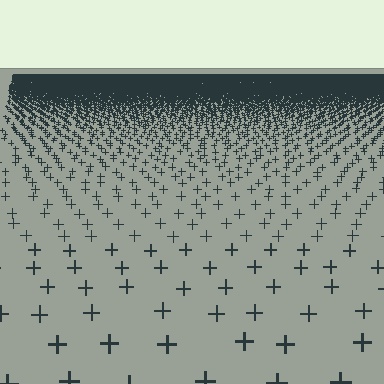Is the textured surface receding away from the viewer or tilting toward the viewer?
The surface is receding away from the viewer. Texture elements get smaller and denser toward the top.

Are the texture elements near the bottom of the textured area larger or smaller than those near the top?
Larger. Near the bottom, elements are closer to the viewer and appear at a bigger on-screen size.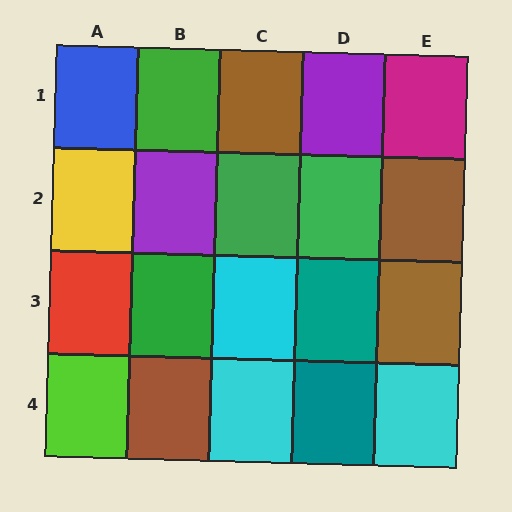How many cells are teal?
2 cells are teal.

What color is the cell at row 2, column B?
Purple.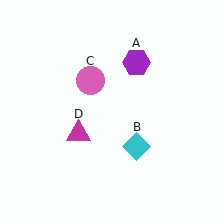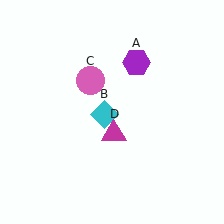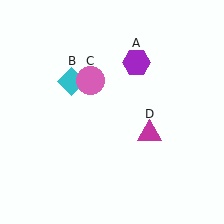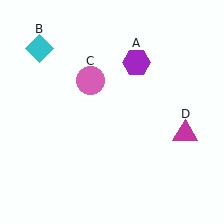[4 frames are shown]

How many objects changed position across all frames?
2 objects changed position: cyan diamond (object B), magenta triangle (object D).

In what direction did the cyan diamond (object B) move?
The cyan diamond (object B) moved up and to the left.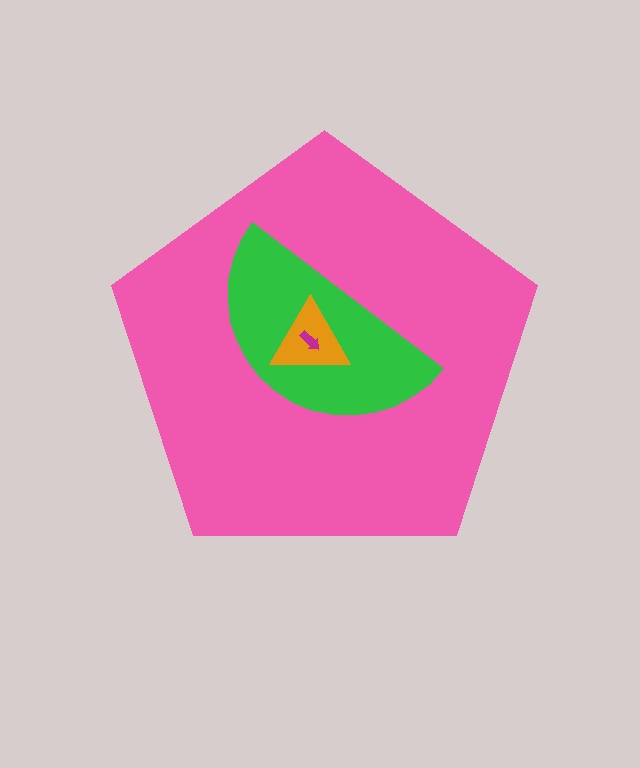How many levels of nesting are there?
4.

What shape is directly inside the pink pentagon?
The green semicircle.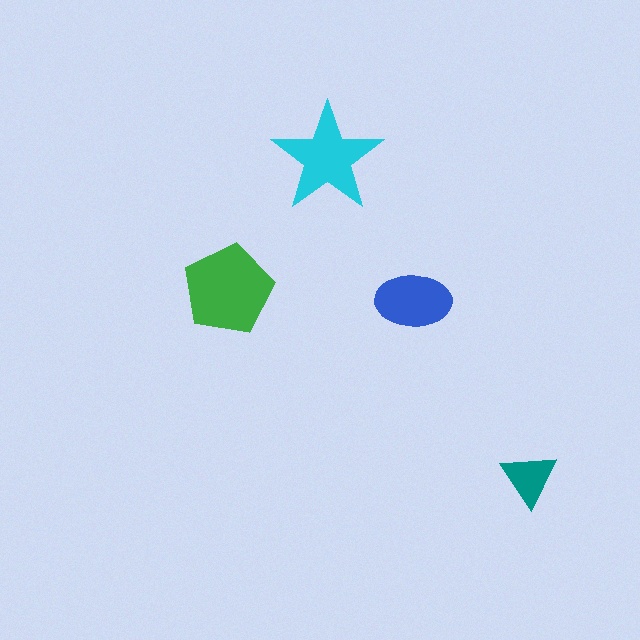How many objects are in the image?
There are 4 objects in the image.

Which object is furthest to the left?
The green pentagon is leftmost.